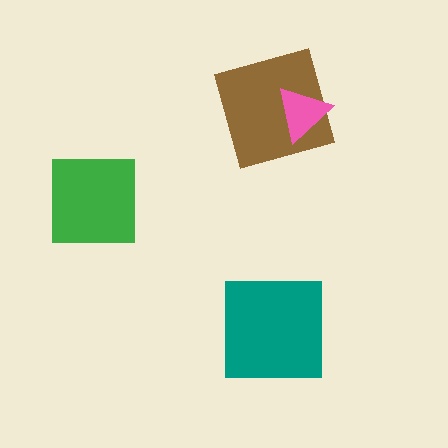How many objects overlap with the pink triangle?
1 object overlaps with the pink triangle.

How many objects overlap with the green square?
0 objects overlap with the green square.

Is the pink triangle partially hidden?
No, no other shape covers it.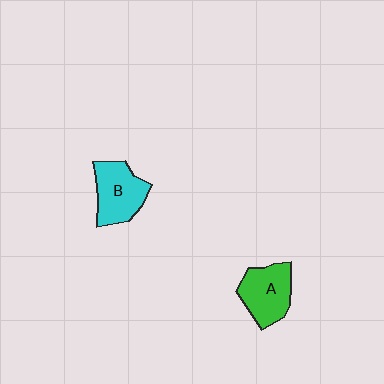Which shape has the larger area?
Shape B (cyan).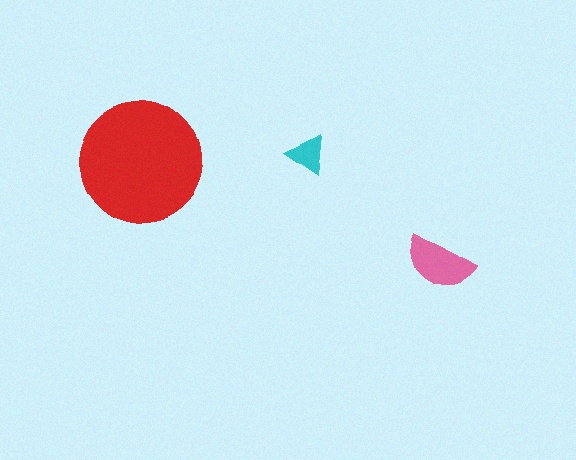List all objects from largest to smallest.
The red circle, the pink semicircle, the cyan triangle.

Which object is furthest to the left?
The red circle is leftmost.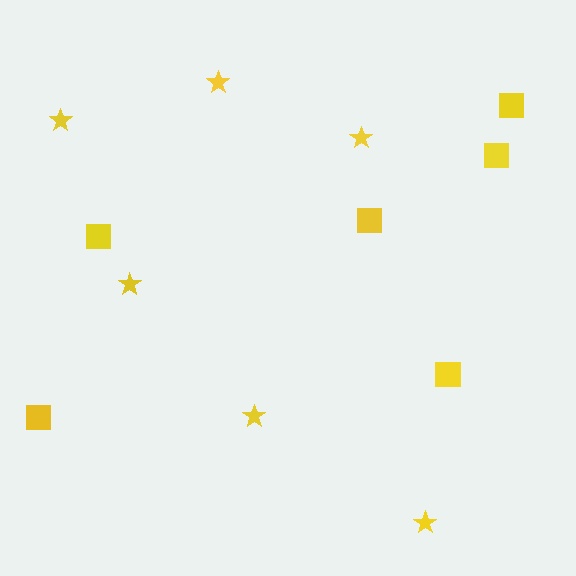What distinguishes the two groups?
There are 2 groups: one group of squares (6) and one group of stars (6).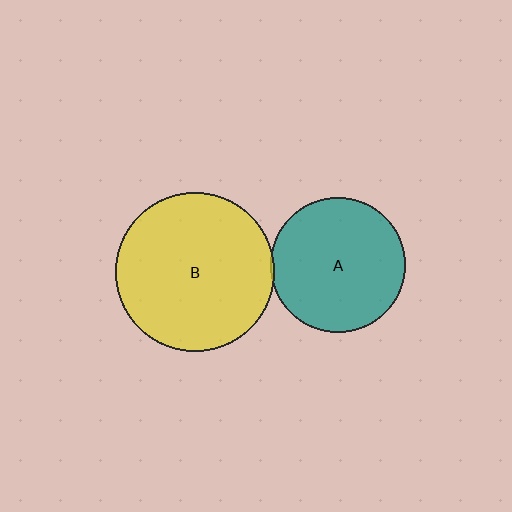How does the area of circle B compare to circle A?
Approximately 1.4 times.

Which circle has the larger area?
Circle B (yellow).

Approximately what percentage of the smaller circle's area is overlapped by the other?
Approximately 5%.